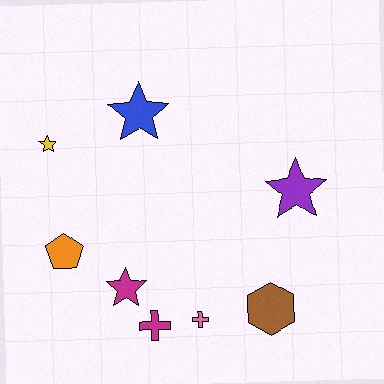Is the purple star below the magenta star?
No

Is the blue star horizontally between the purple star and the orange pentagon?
Yes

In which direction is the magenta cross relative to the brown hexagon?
The magenta cross is to the left of the brown hexagon.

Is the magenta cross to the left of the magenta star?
No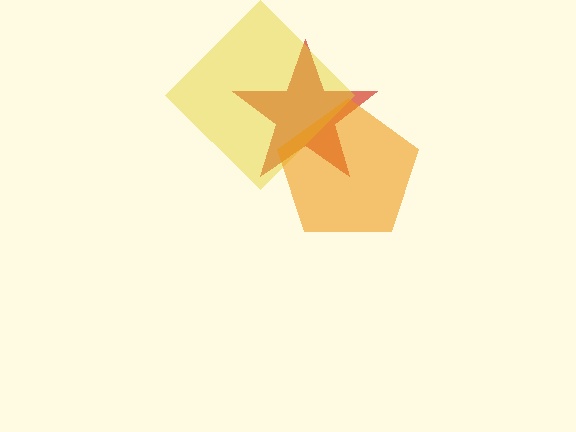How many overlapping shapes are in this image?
There are 3 overlapping shapes in the image.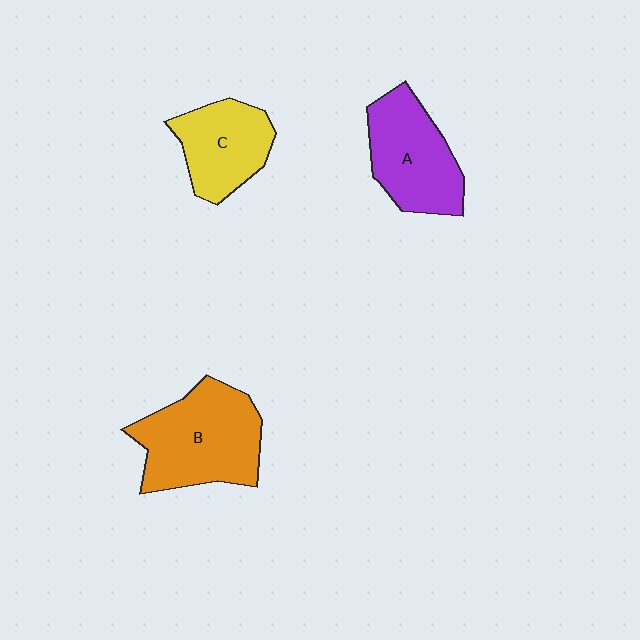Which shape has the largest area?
Shape B (orange).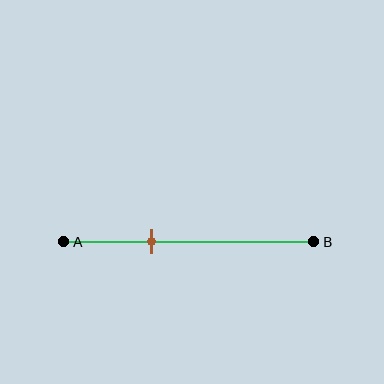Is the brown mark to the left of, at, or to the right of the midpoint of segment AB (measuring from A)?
The brown mark is to the left of the midpoint of segment AB.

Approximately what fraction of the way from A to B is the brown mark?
The brown mark is approximately 35% of the way from A to B.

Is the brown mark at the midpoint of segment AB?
No, the mark is at about 35% from A, not at the 50% midpoint.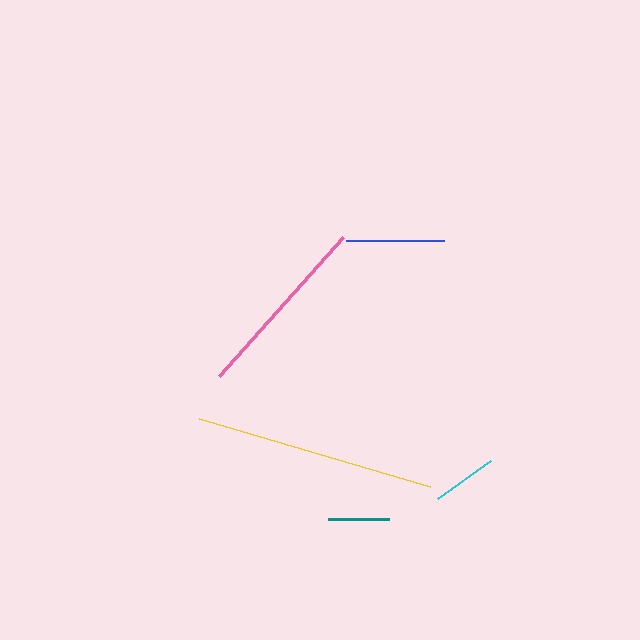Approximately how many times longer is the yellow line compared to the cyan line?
The yellow line is approximately 3.7 times the length of the cyan line.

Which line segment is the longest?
The yellow line is the longest at approximately 240 pixels.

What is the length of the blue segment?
The blue segment is approximately 98 pixels long.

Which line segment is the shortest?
The teal line is the shortest at approximately 61 pixels.